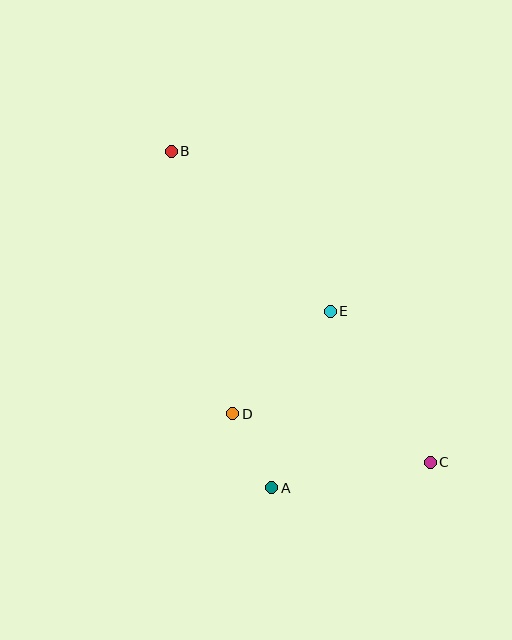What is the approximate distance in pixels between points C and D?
The distance between C and D is approximately 203 pixels.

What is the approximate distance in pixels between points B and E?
The distance between B and E is approximately 225 pixels.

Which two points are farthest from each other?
Points B and C are farthest from each other.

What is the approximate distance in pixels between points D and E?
The distance between D and E is approximately 142 pixels.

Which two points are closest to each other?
Points A and D are closest to each other.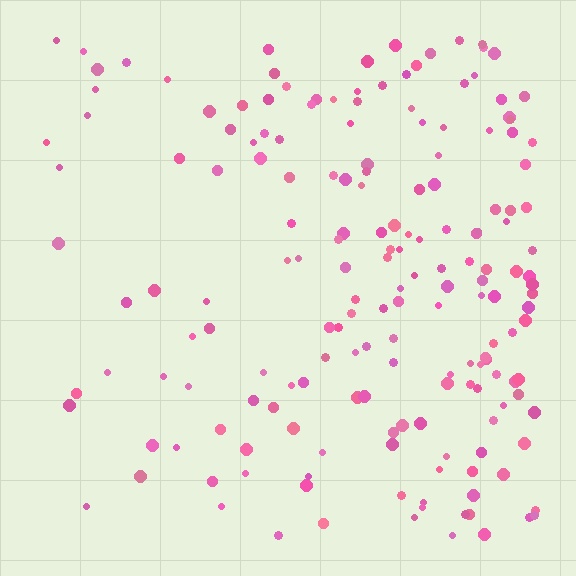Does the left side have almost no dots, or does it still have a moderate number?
Still a moderate number, just noticeably fewer than the right.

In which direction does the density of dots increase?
From left to right, with the right side densest.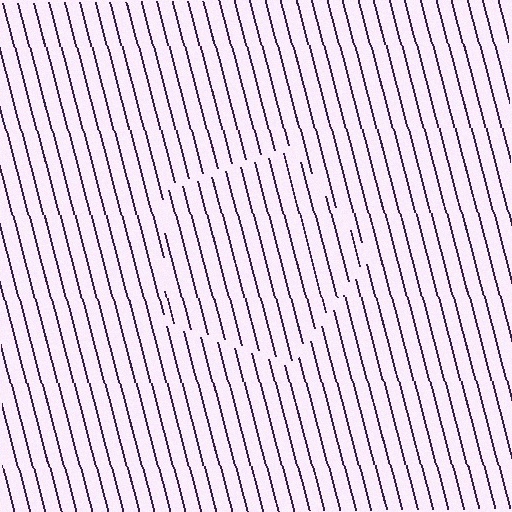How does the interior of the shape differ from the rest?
The interior of the shape contains the same grating, shifted by half a period — the contour is defined by the phase discontinuity where line-ends from the inner and outer gratings abut.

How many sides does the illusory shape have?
5 sides — the line-ends trace a pentagon.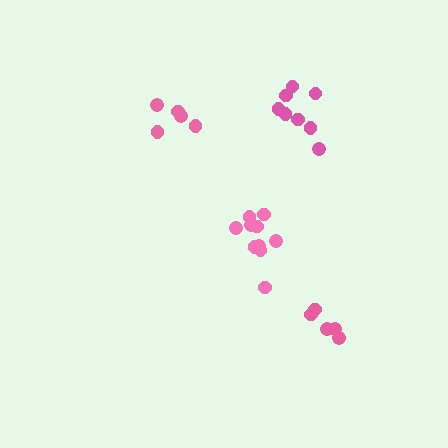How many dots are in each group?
Group 1: 8 dots, Group 2: 10 dots, Group 3: 5 dots, Group 4: 5 dots (28 total).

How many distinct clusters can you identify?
There are 4 distinct clusters.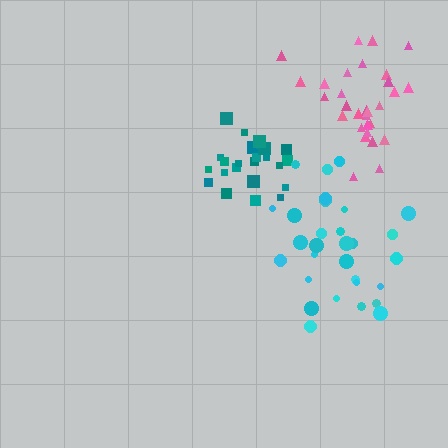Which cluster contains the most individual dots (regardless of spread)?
Pink (30).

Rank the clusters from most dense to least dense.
teal, pink, cyan.